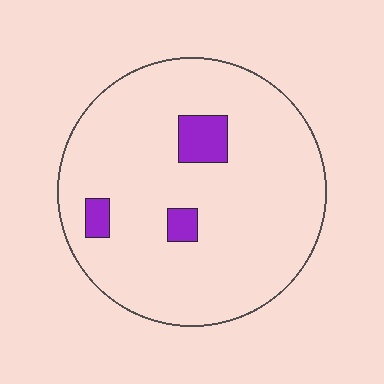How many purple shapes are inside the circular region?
3.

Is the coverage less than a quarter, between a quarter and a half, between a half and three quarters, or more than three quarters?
Less than a quarter.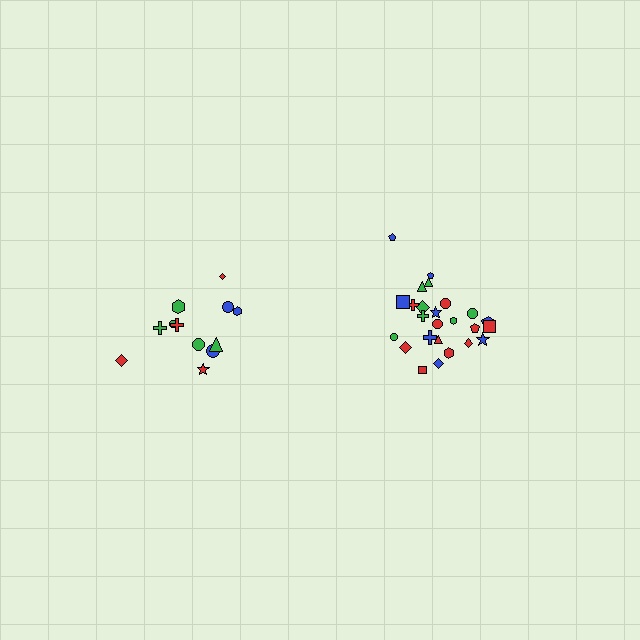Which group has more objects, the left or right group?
The right group.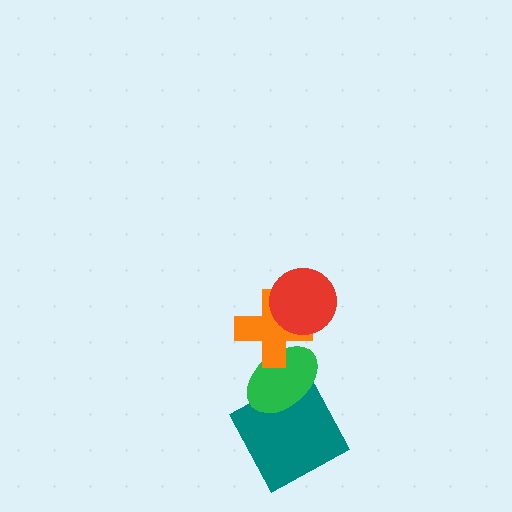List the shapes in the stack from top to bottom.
From top to bottom: the red circle, the orange cross, the green ellipse, the teal square.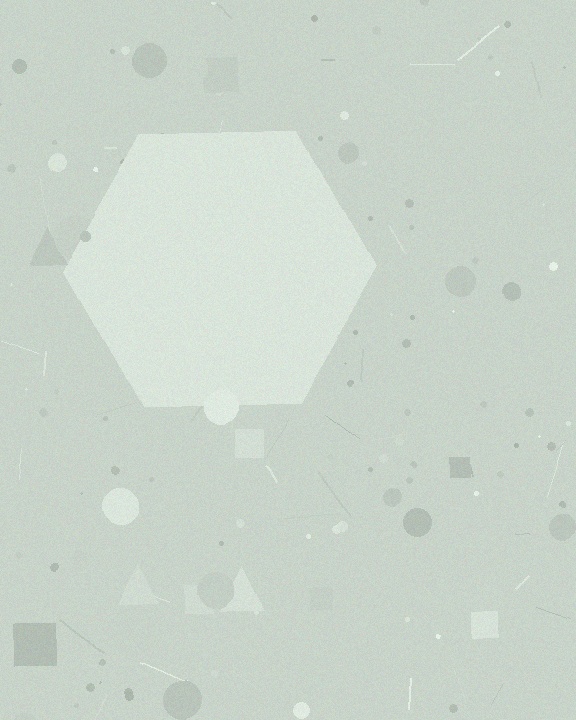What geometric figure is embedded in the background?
A hexagon is embedded in the background.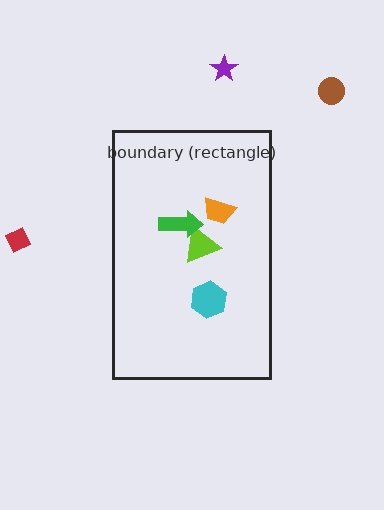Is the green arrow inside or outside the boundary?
Inside.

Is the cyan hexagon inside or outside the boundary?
Inside.